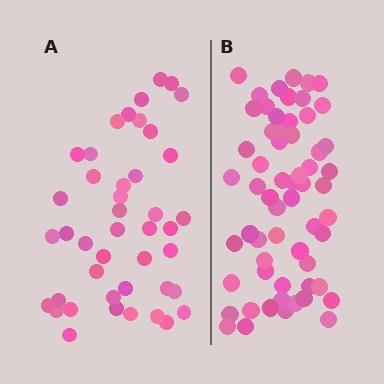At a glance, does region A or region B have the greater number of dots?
Region B (the right region) has more dots.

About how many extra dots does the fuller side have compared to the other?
Region B has approximately 15 more dots than region A.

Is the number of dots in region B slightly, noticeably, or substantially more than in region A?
Region B has noticeably more, but not dramatically so. The ratio is roughly 1.4 to 1.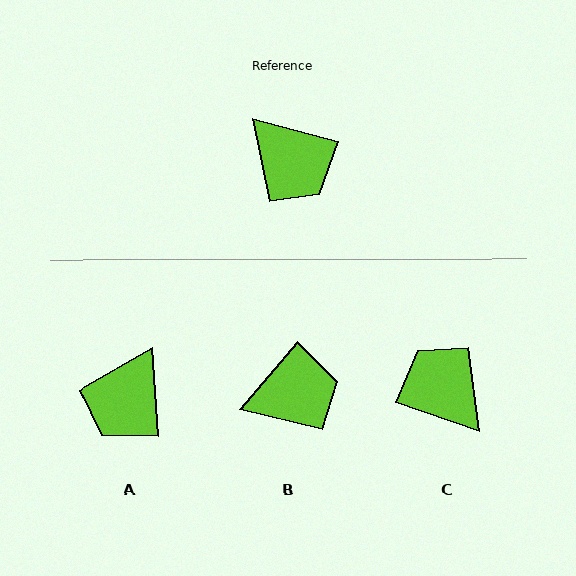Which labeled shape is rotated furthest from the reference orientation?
C, about 176 degrees away.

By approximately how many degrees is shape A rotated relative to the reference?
Approximately 71 degrees clockwise.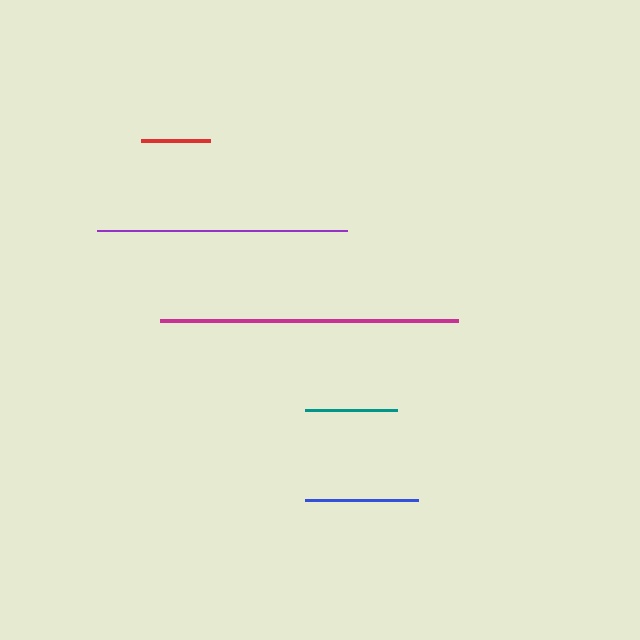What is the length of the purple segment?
The purple segment is approximately 251 pixels long.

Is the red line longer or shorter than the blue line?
The blue line is longer than the red line.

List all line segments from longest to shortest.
From longest to shortest: magenta, purple, blue, teal, red.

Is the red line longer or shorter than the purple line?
The purple line is longer than the red line.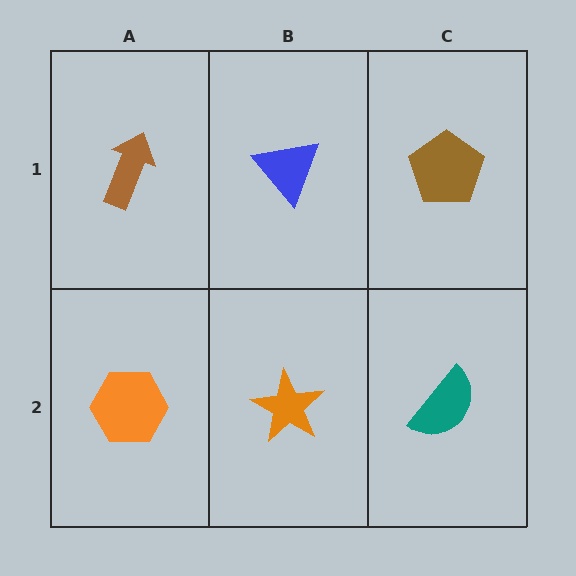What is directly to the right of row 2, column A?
An orange star.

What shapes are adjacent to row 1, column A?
An orange hexagon (row 2, column A), a blue triangle (row 1, column B).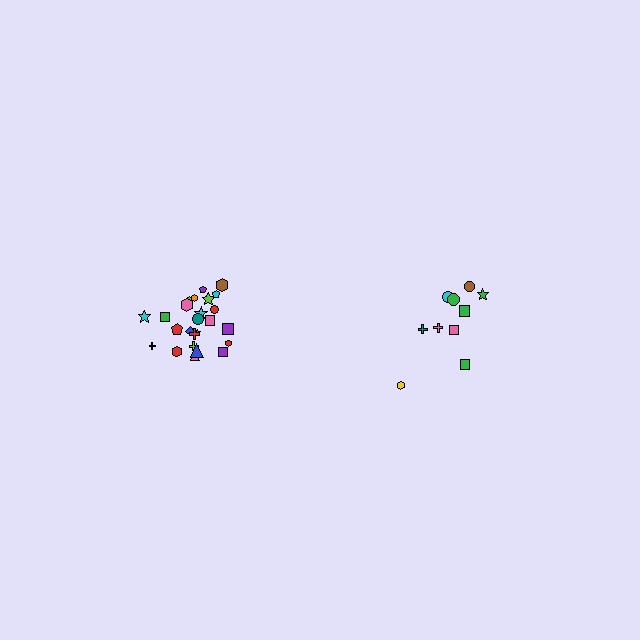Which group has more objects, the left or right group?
The left group.